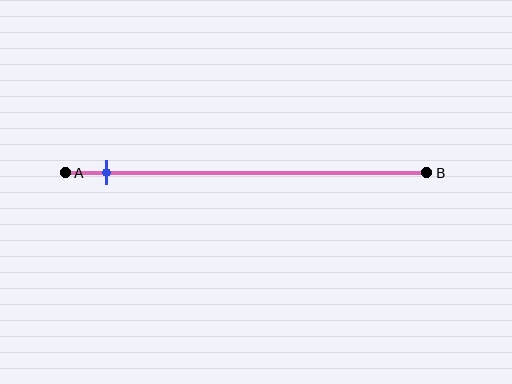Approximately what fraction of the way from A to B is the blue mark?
The blue mark is approximately 10% of the way from A to B.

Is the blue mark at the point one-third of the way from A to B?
No, the mark is at about 10% from A, not at the 33% one-third point.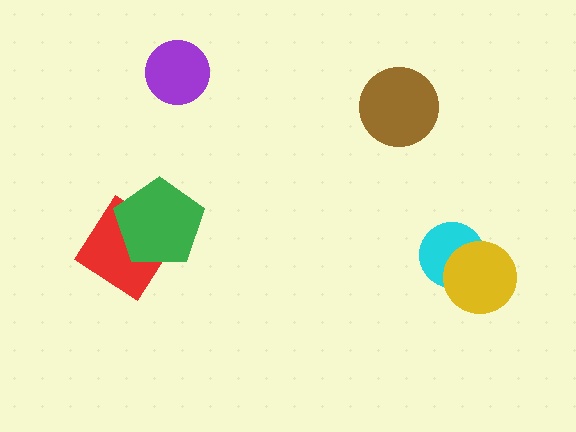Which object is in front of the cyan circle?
The yellow circle is in front of the cyan circle.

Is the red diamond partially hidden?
Yes, it is partially covered by another shape.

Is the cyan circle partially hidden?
Yes, it is partially covered by another shape.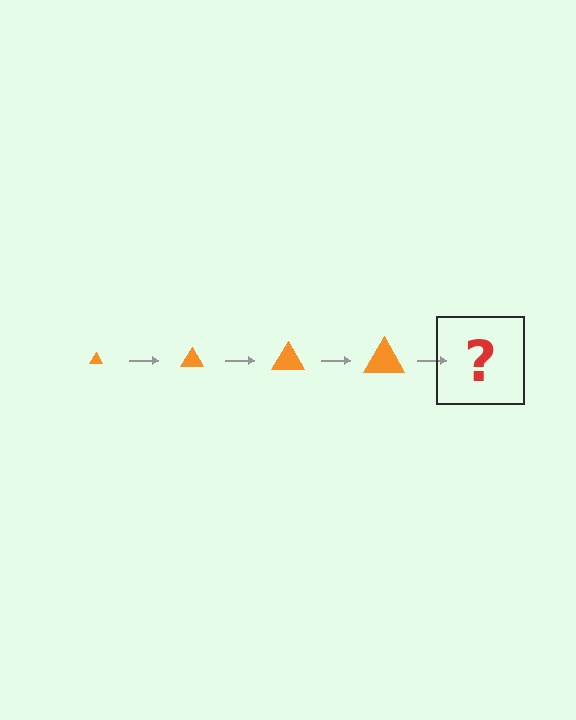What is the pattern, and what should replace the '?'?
The pattern is that the triangle gets progressively larger each step. The '?' should be an orange triangle, larger than the previous one.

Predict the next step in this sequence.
The next step is an orange triangle, larger than the previous one.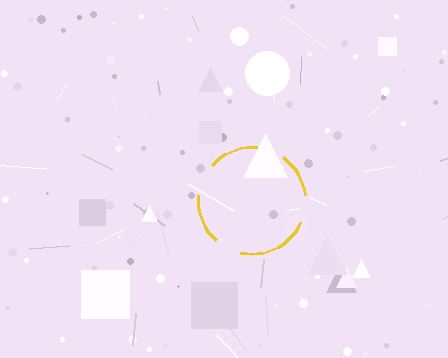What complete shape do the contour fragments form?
The contour fragments form a circle.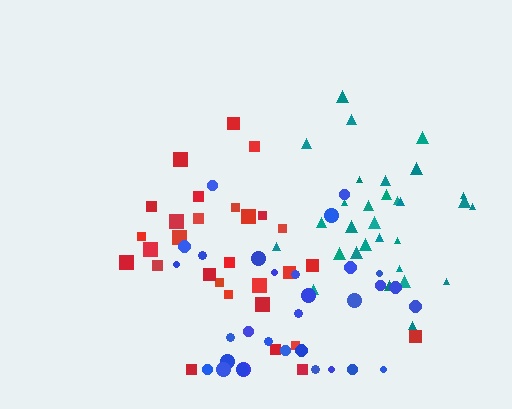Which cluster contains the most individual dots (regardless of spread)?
Blue (31).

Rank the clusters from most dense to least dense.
teal, blue, red.